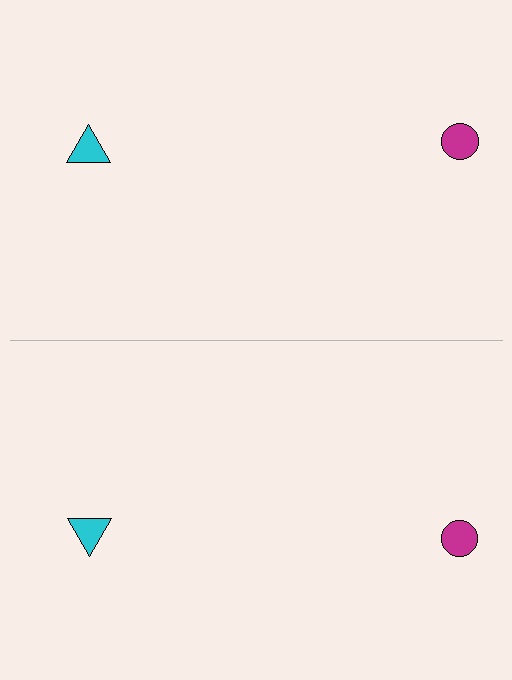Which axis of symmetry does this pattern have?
The pattern has a horizontal axis of symmetry running through the center of the image.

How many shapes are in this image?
There are 4 shapes in this image.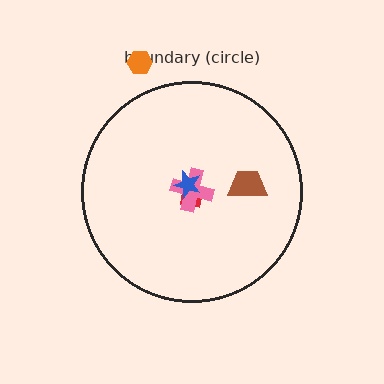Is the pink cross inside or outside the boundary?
Inside.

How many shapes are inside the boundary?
4 inside, 1 outside.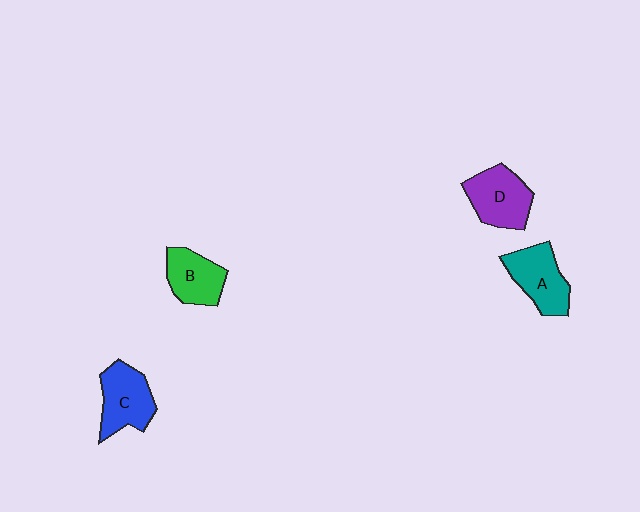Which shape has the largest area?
Shape D (purple).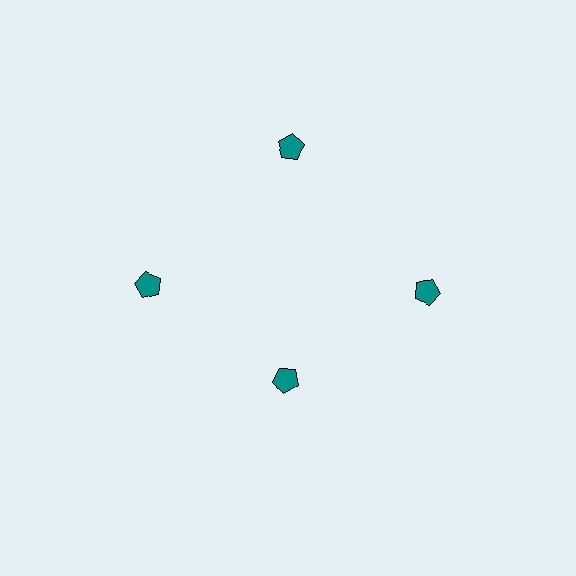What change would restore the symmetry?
The symmetry would be restored by moving it outward, back onto the ring so that all 4 pentagons sit at equal angles and equal distance from the center.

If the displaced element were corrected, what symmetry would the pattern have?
It would have 4-fold rotational symmetry — the pattern would map onto itself every 90 degrees.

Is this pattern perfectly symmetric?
No. The 4 teal pentagons are arranged in a ring, but one element near the 6 o'clock position is pulled inward toward the center, breaking the 4-fold rotational symmetry.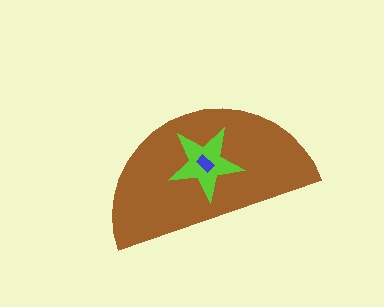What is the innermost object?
The blue rectangle.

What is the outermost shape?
The brown semicircle.